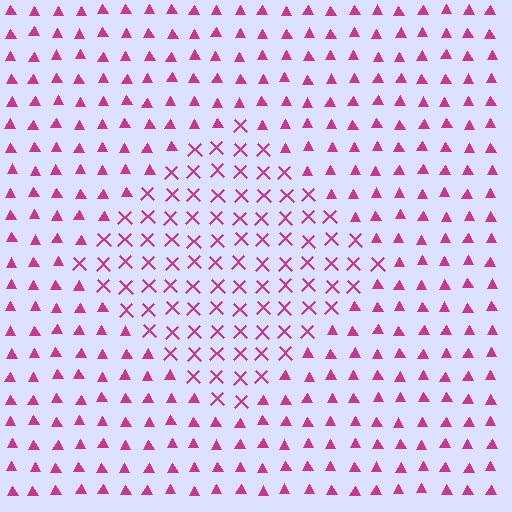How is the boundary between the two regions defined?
The boundary is defined by a change in element shape: X marks inside vs. triangles outside. All elements share the same color and spacing.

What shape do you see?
I see a diamond.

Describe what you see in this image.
The image is filled with small magenta elements arranged in a uniform grid. A diamond-shaped region contains X marks, while the surrounding area contains triangles. The boundary is defined purely by the change in element shape.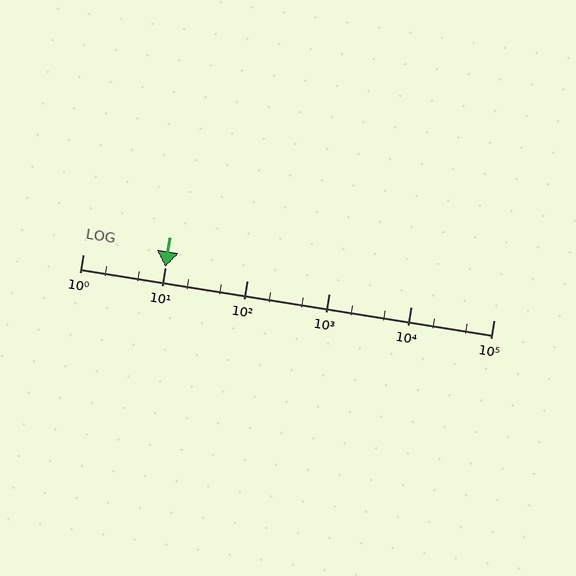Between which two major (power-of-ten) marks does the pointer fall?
The pointer is between 10 and 100.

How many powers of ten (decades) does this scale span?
The scale spans 5 decades, from 1 to 100000.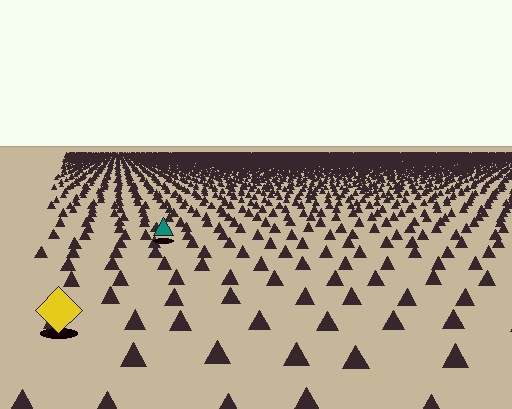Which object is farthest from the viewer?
The teal triangle is farthest from the viewer. It appears smaller and the ground texture around it is denser.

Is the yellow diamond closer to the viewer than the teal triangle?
Yes. The yellow diamond is closer — you can tell from the texture gradient: the ground texture is coarser near it.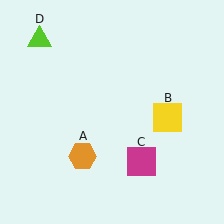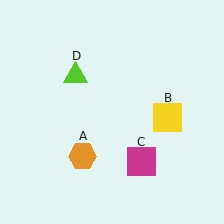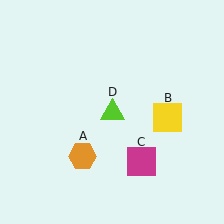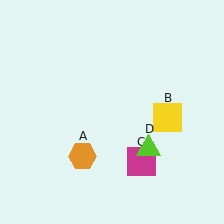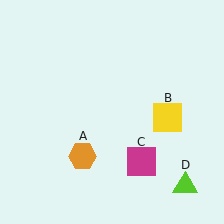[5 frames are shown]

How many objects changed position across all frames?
1 object changed position: lime triangle (object D).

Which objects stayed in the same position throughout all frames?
Orange hexagon (object A) and yellow square (object B) and magenta square (object C) remained stationary.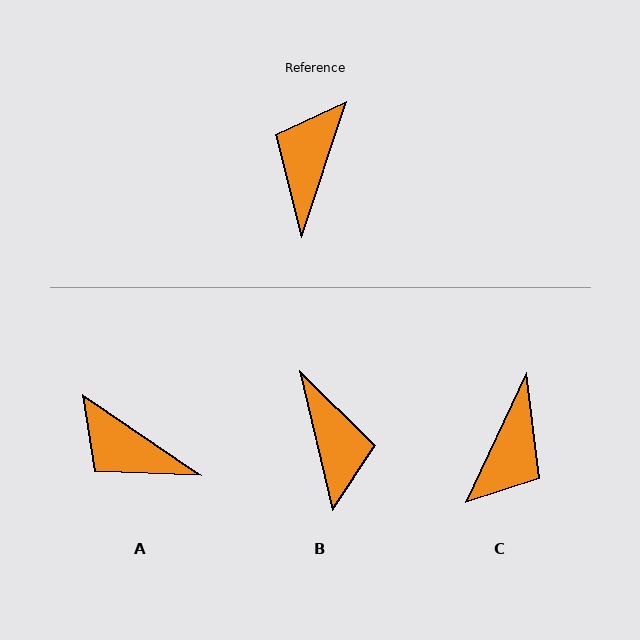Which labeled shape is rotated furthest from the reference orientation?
C, about 173 degrees away.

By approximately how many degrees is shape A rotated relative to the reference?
Approximately 74 degrees counter-clockwise.